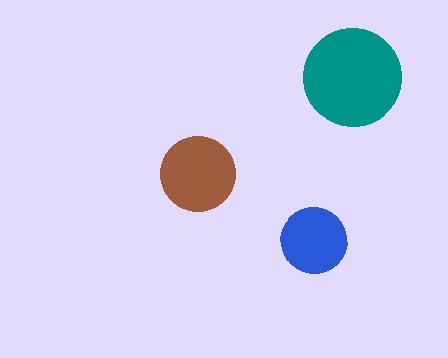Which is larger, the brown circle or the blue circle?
The brown one.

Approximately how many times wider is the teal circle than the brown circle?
About 1.5 times wider.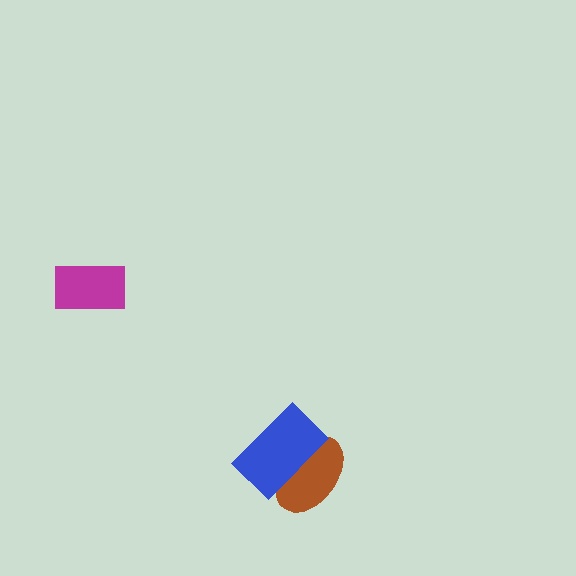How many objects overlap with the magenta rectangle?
0 objects overlap with the magenta rectangle.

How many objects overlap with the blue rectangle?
1 object overlaps with the blue rectangle.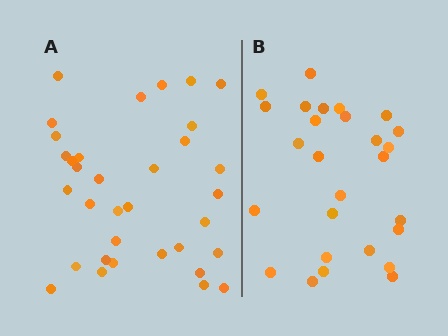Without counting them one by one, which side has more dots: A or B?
Region A (the left region) has more dots.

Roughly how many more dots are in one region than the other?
Region A has roughly 8 or so more dots than region B.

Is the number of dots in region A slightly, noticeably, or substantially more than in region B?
Region A has noticeably more, but not dramatically so. The ratio is roughly 1.3 to 1.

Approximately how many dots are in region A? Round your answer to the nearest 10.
About 30 dots. (The exact count is 34, which rounds to 30.)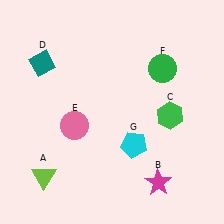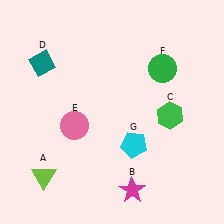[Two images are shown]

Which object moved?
The magenta star (B) moved left.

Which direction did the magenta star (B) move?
The magenta star (B) moved left.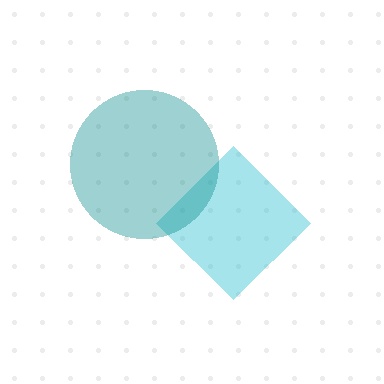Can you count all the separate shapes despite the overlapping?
Yes, there are 2 separate shapes.